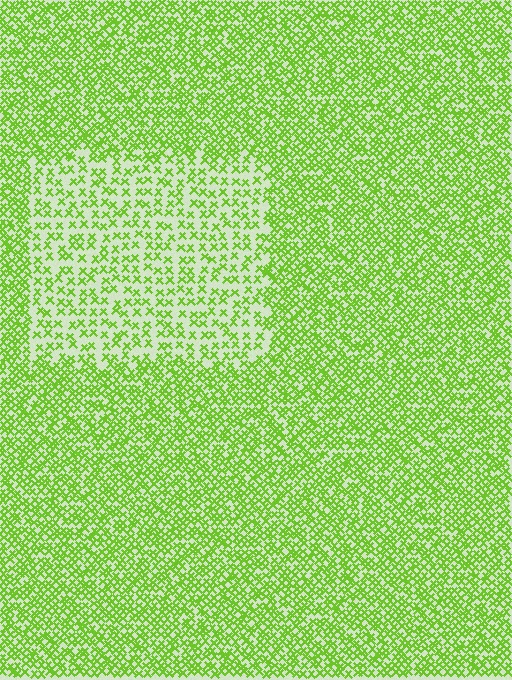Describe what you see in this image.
The image contains small lime elements arranged at two different densities. A rectangle-shaped region is visible where the elements are less densely packed than the surrounding area.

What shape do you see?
I see a rectangle.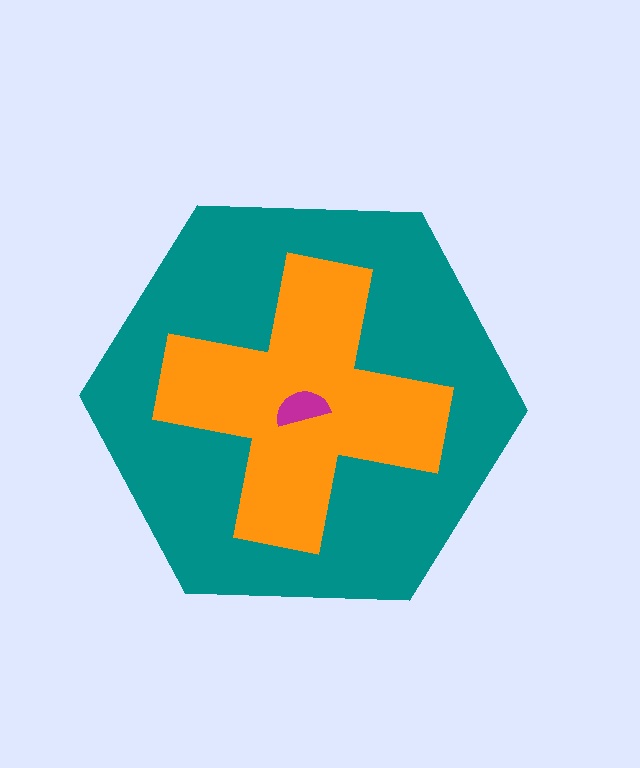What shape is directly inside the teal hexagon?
The orange cross.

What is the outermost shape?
The teal hexagon.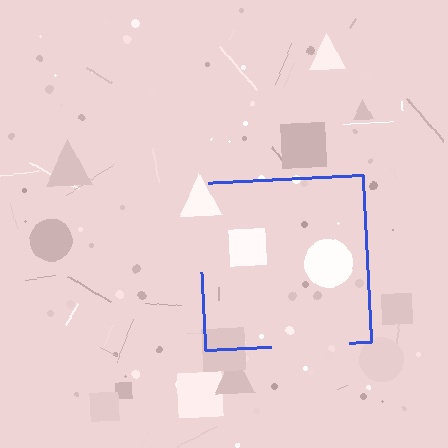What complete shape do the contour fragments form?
The contour fragments form a square.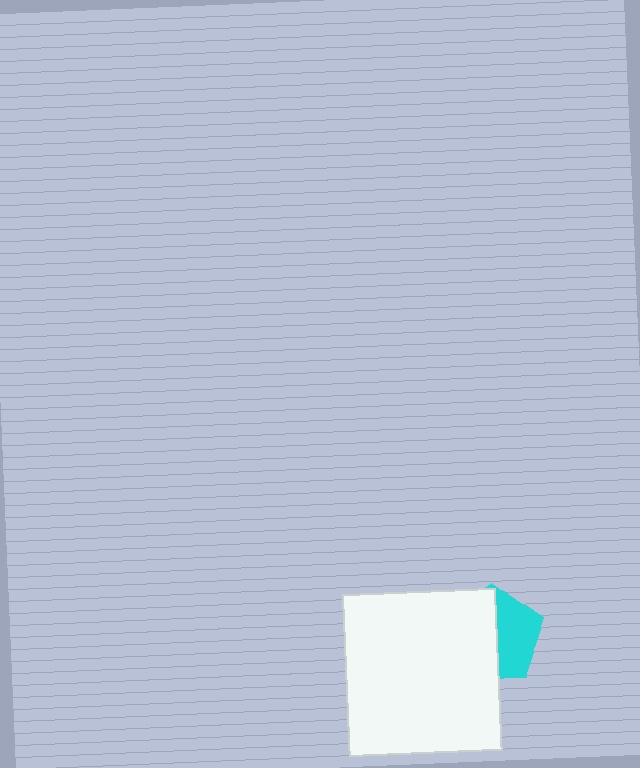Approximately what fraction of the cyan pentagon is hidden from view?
Roughly 56% of the cyan pentagon is hidden behind the white rectangle.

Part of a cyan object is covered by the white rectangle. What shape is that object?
It is a pentagon.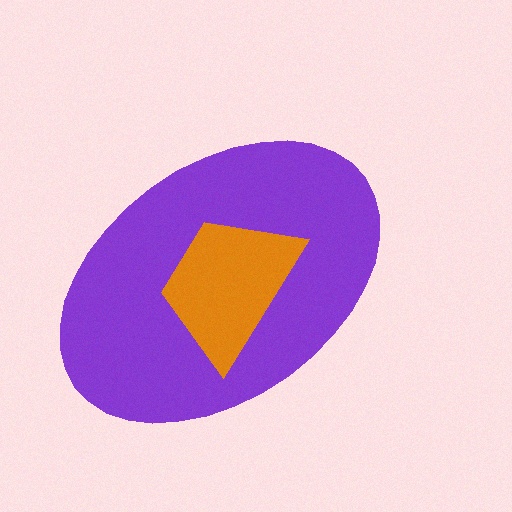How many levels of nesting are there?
2.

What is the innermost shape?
The orange trapezoid.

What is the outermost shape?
The purple ellipse.